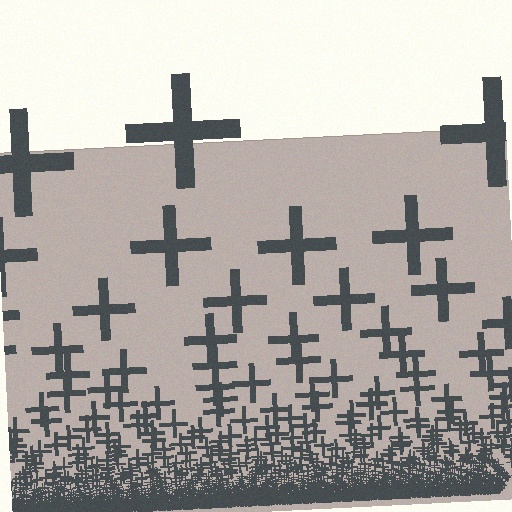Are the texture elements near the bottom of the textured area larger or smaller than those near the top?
Smaller. The gradient is inverted — elements near the bottom are smaller and denser.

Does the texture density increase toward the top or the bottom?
Density increases toward the bottom.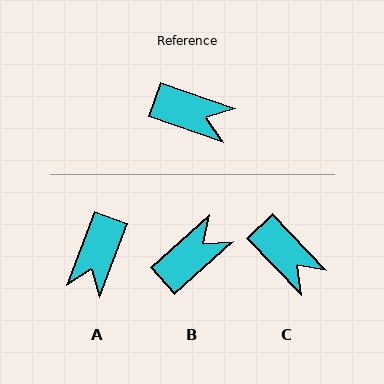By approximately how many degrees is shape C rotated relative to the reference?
Approximately 27 degrees clockwise.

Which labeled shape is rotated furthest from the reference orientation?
A, about 91 degrees away.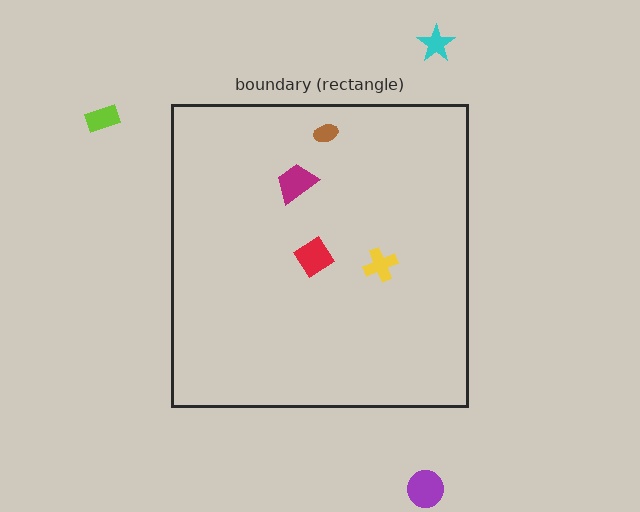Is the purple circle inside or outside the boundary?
Outside.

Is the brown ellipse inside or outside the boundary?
Inside.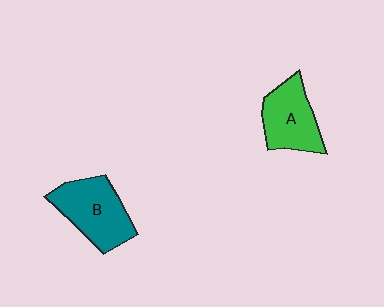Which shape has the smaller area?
Shape A (green).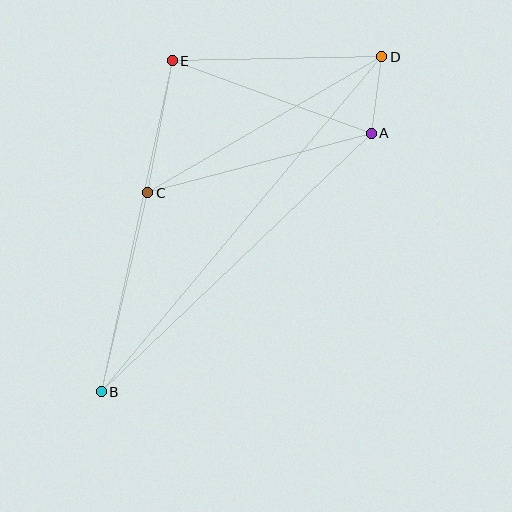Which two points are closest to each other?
Points A and D are closest to each other.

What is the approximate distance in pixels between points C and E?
The distance between C and E is approximately 135 pixels.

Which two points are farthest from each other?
Points B and D are farthest from each other.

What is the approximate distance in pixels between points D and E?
The distance between D and E is approximately 209 pixels.